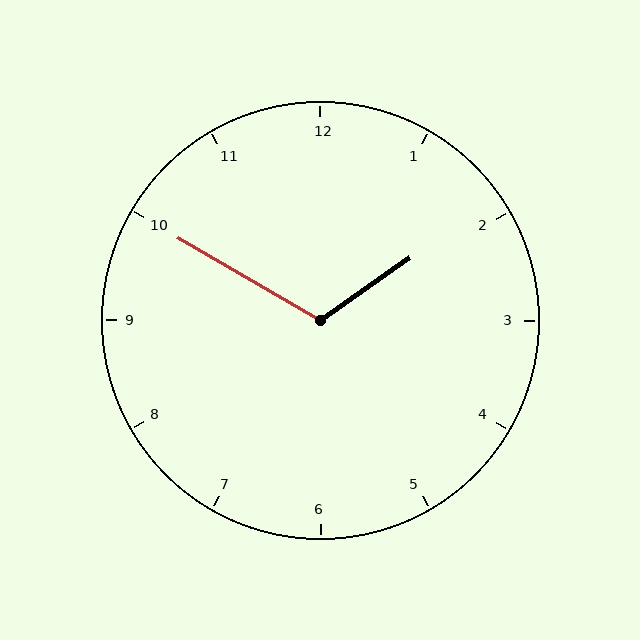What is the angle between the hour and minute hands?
Approximately 115 degrees.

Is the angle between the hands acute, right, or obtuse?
It is obtuse.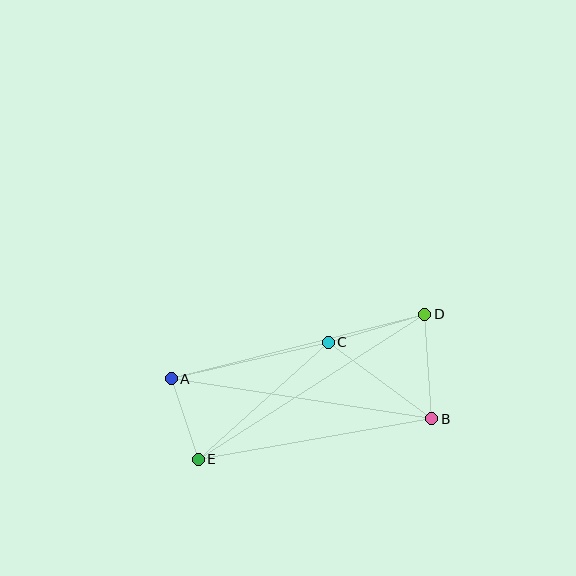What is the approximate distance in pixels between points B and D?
The distance between B and D is approximately 105 pixels.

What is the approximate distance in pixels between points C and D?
The distance between C and D is approximately 101 pixels.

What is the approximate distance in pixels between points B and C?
The distance between B and C is approximately 129 pixels.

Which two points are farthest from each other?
Points D and E are farthest from each other.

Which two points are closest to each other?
Points A and E are closest to each other.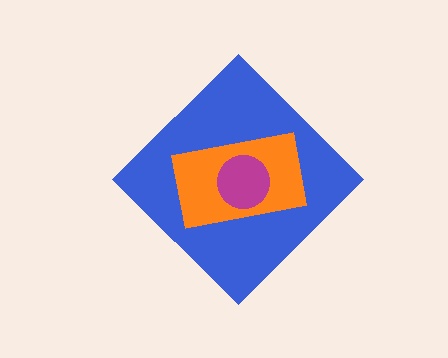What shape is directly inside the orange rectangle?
The magenta circle.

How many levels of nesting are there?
3.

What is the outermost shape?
The blue diamond.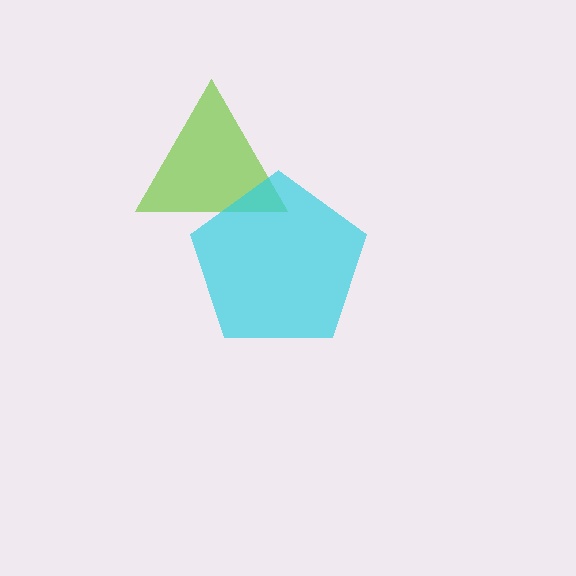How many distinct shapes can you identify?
There are 2 distinct shapes: a lime triangle, a cyan pentagon.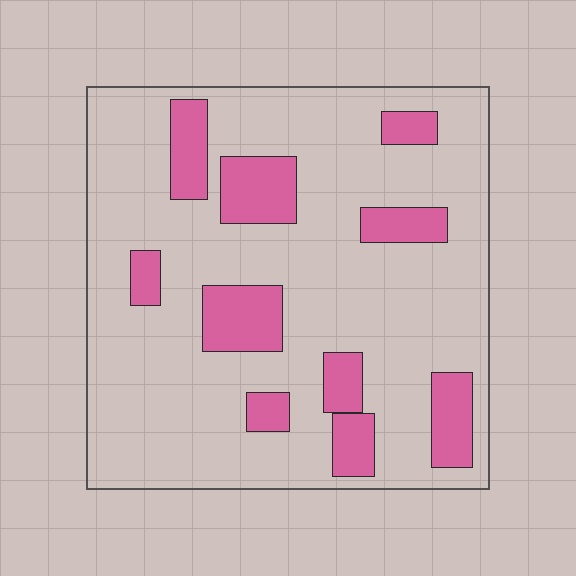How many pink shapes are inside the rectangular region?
10.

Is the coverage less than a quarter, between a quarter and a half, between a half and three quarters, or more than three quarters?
Less than a quarter.